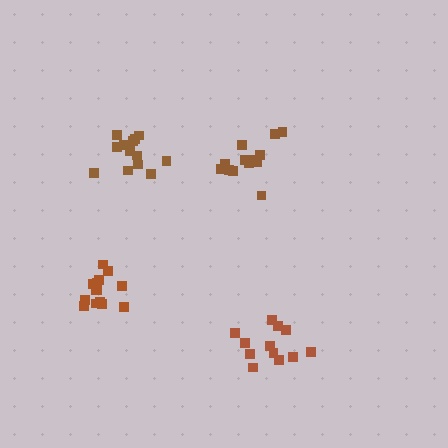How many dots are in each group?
Group 1: 14 dots, Group 2: 13 dots, Group 3: 12 dots, Group 4: 14 dots (53 total).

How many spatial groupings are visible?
There are 4 spatial groupings.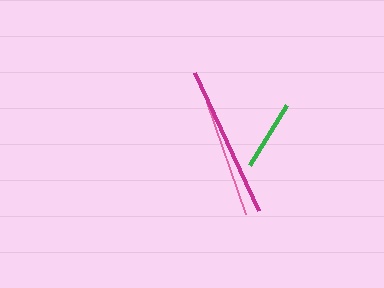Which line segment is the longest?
The magenta line is the longest at approximately 153 pixels.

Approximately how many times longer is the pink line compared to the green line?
The pink line is approximately 1.7 times the length of the green line.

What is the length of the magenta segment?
The magenta segment is approximately 153 pixels long.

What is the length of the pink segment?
The pink segment is approximately 118 pixels long.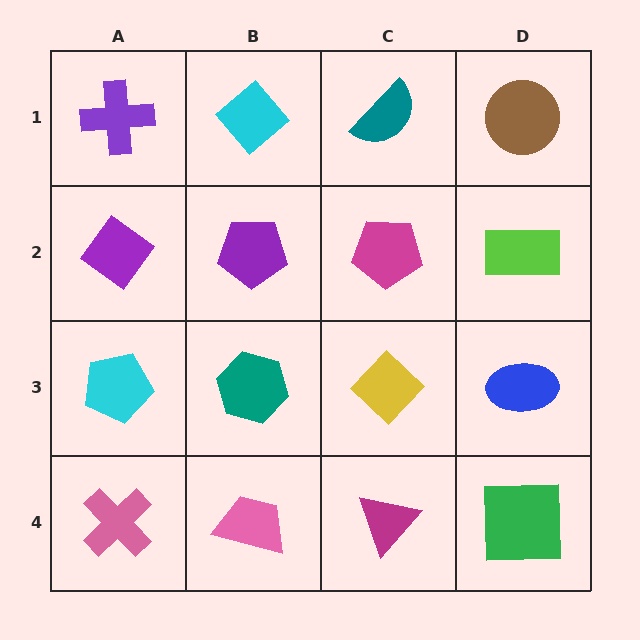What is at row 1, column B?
A cyan diamond.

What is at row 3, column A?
A cyan pentagon.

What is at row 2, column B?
A purple pentagon.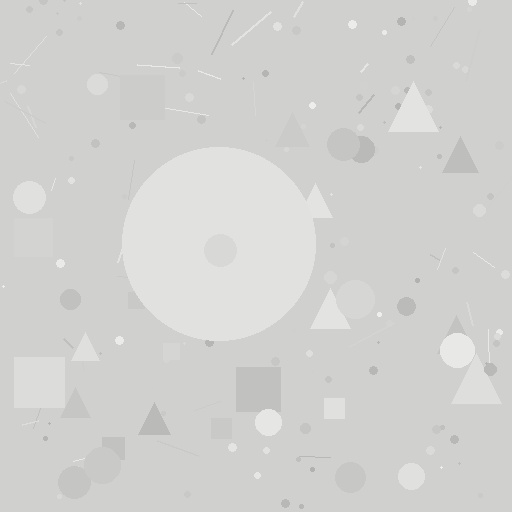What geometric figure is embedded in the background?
A circle is embedded in the background.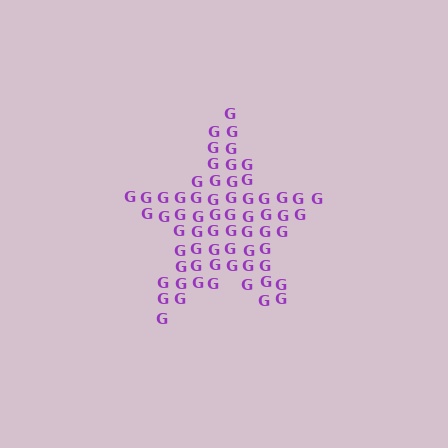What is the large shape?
The large shape is a star.